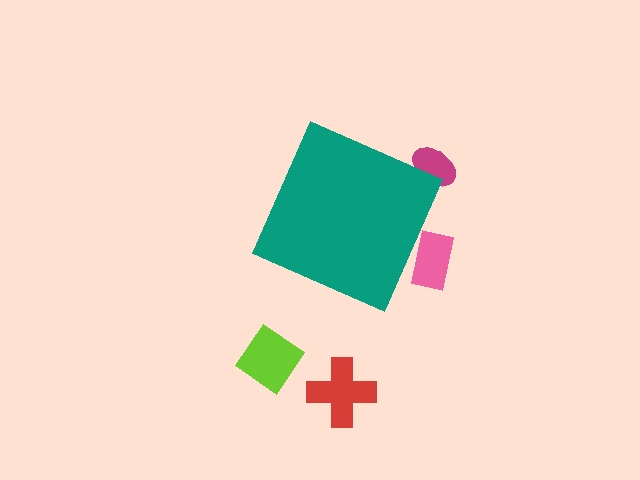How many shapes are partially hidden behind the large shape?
2 shapes are partially hidden.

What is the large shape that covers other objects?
A teal diamond.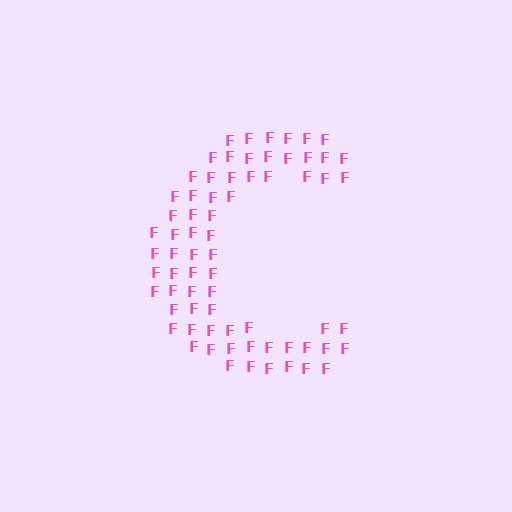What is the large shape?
The large shape is the letter C.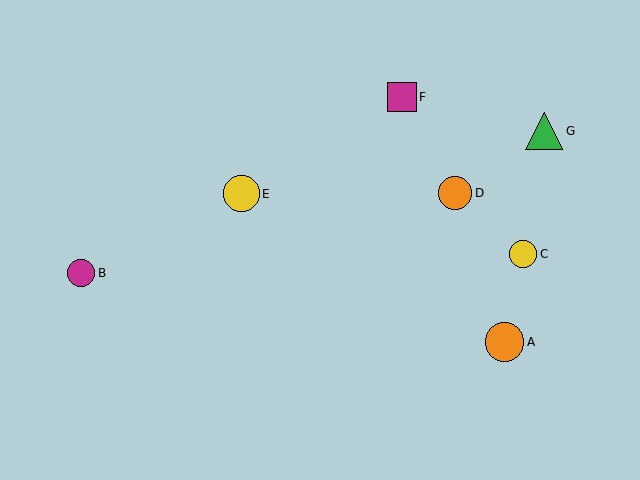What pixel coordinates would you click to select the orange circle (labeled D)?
Click at (455, 193) to select the orange circle D.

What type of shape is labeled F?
Shape F is a magenta square.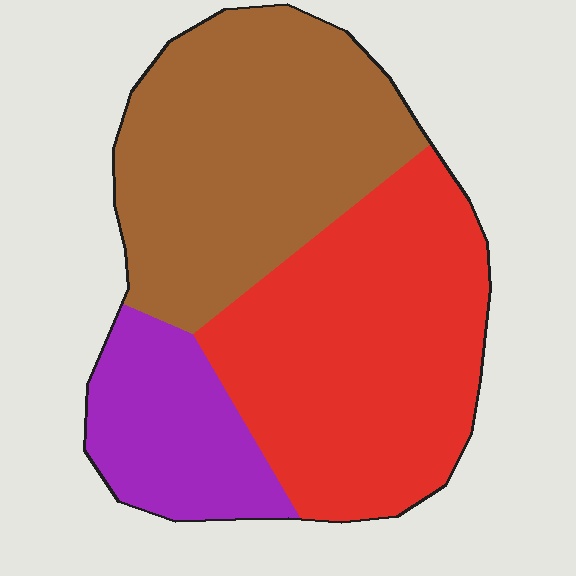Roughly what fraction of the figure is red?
Red takes up about two fifths (2/5) of the figure.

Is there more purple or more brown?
Brown.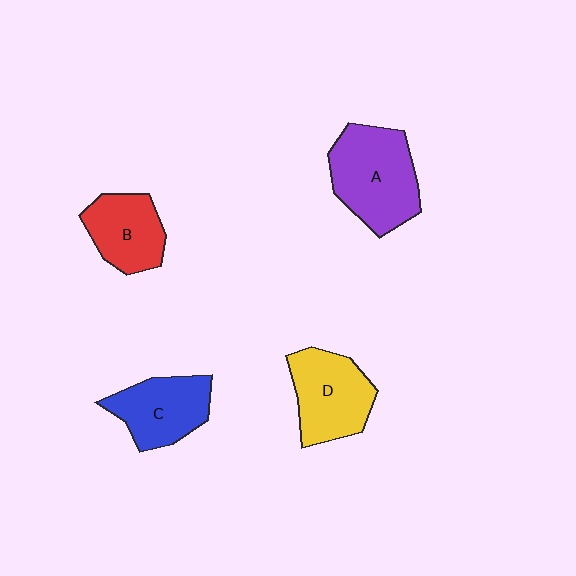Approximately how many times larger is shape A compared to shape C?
Approximately 1.3 times.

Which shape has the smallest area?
Shape B (red).